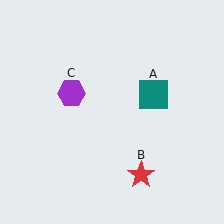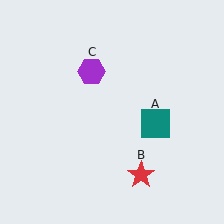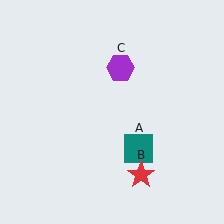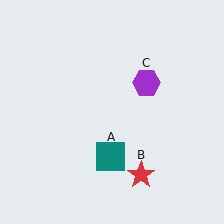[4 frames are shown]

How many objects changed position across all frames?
2 objects changed position: teal square (object A), purple hexagon (object C).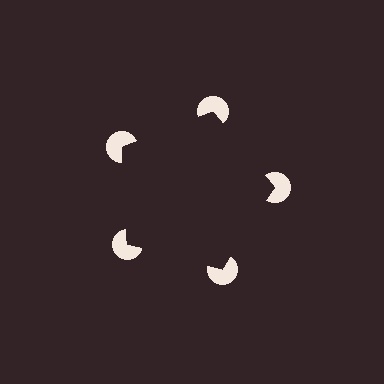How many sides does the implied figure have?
5 sides.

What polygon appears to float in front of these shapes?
An illusory pentagon — its edges are inferred from the aligned wedge cuts in the pac-man discs, not physically drawn.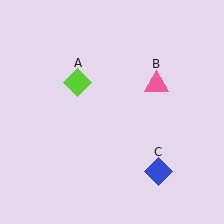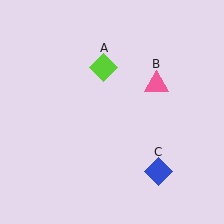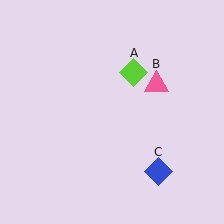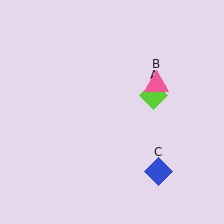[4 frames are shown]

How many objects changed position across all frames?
1 object changed position: lime diamond (object A).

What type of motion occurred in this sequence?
The lime diamond (object A) rotated clockwise around the center of the scene.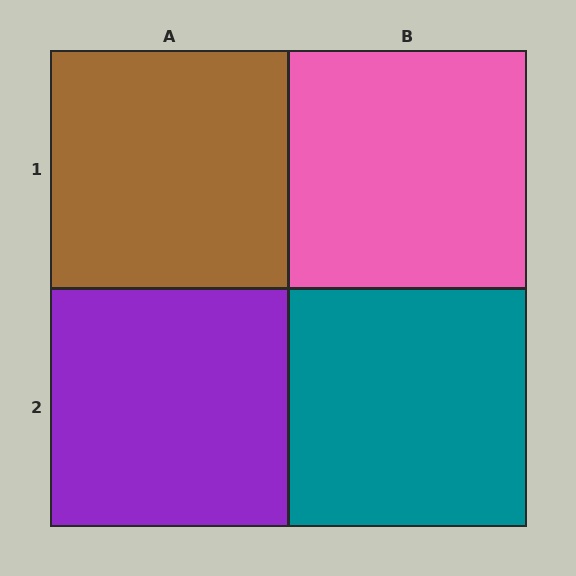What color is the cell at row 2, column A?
Purple.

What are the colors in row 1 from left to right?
Brown, pink.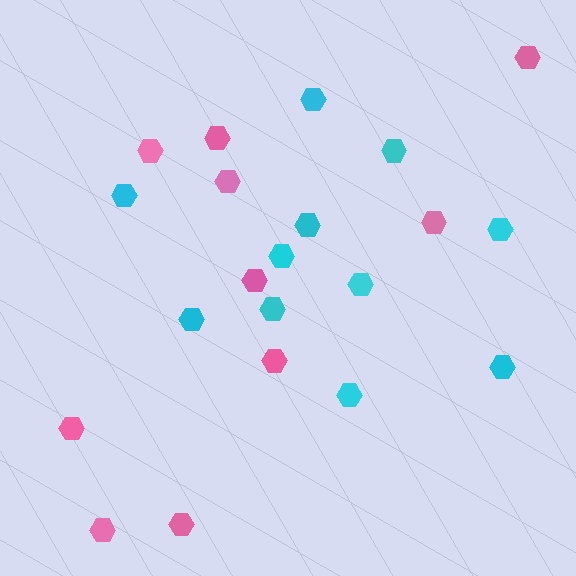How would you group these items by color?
There are 2 groups: one group of pink hexagons (10) and one group of cyan hexagons (11).